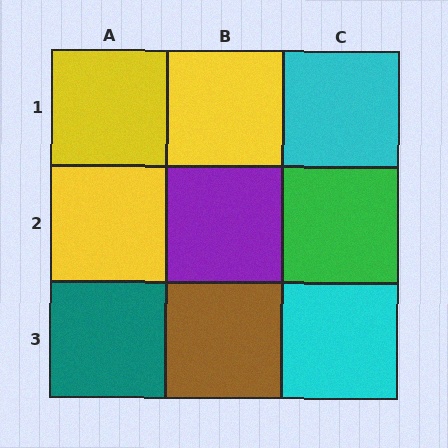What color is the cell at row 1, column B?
Yellow.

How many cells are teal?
1 cell is teal.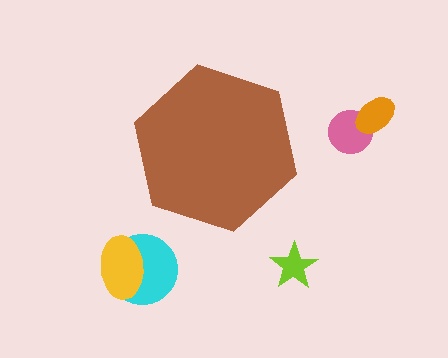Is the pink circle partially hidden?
No, the pink circle is fully visible.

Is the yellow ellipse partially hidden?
No, the yellow ellipse is fully visible.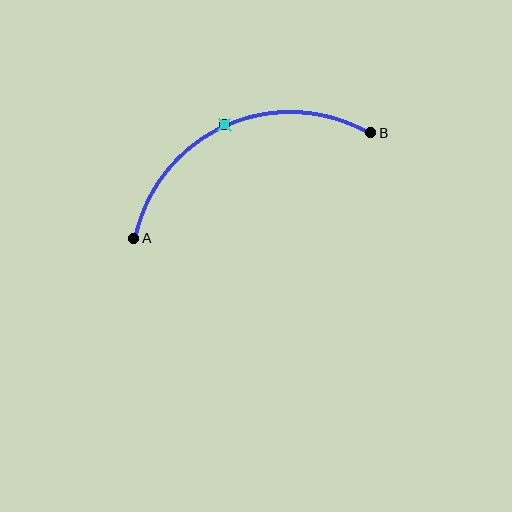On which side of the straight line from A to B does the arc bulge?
The arc bulges above the straight line connecting A and B.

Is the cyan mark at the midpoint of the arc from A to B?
Yes. The cyan mark lies on the arc at equal arc-length from both A and B — it is the arc midpoint.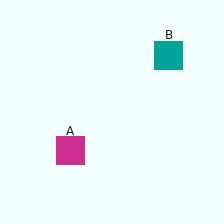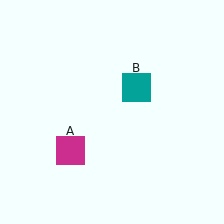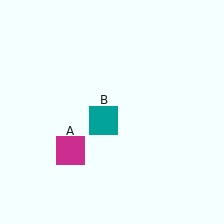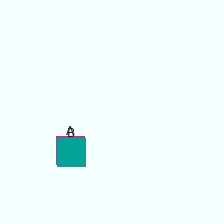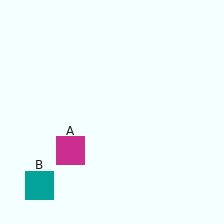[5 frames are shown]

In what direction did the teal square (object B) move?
The teal square (object B) moved down and to the left.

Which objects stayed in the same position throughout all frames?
Magenta square (object A) remained stationary.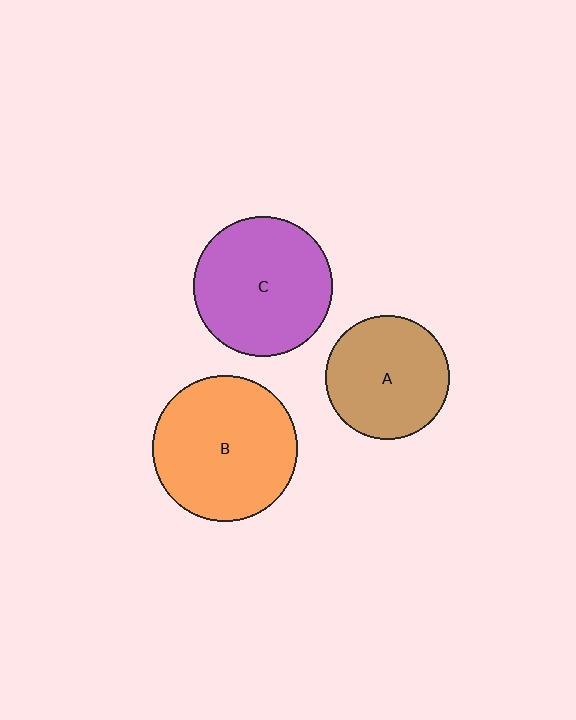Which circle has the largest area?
Circle B (orange).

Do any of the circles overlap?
No, none of the circles overlap.